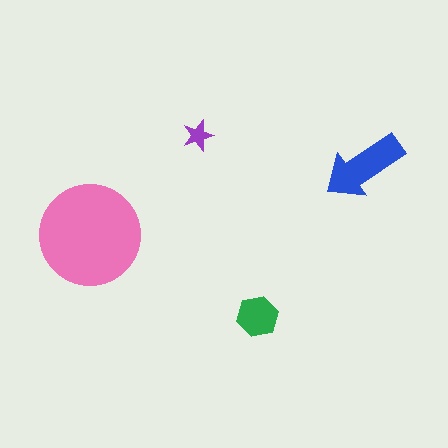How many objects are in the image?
There are 4 objects in the image.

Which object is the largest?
The pink circle.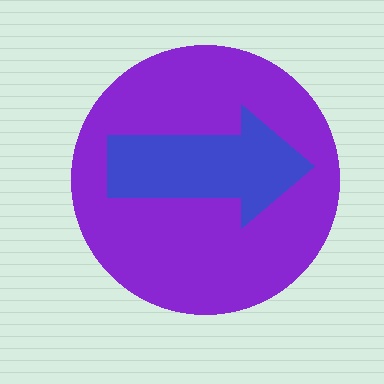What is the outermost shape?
The purple circle.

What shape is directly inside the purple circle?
The blue arrow.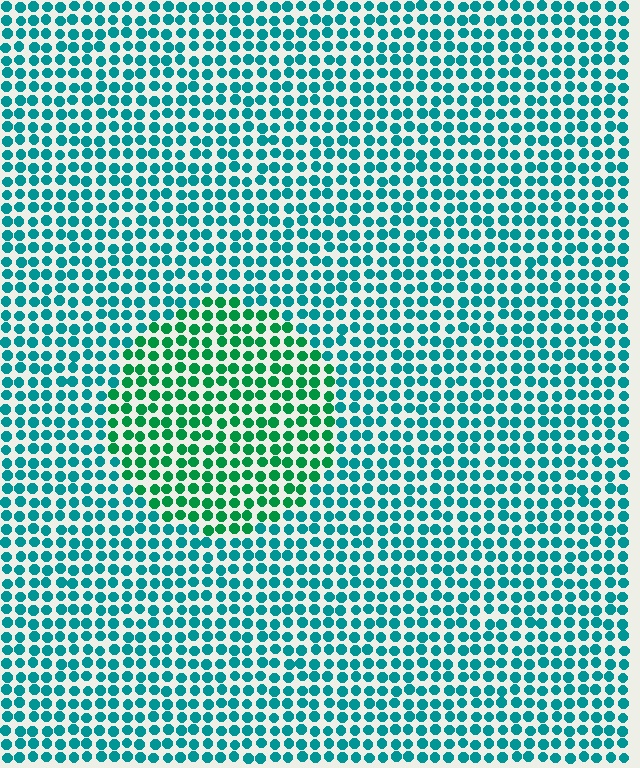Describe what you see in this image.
The image is filled with small teal elements in a uniform arrangement. A circle-shaped region is visible where the elements are tinted to a slightly different hue, forming a subtle color boundary.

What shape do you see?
I see a circle.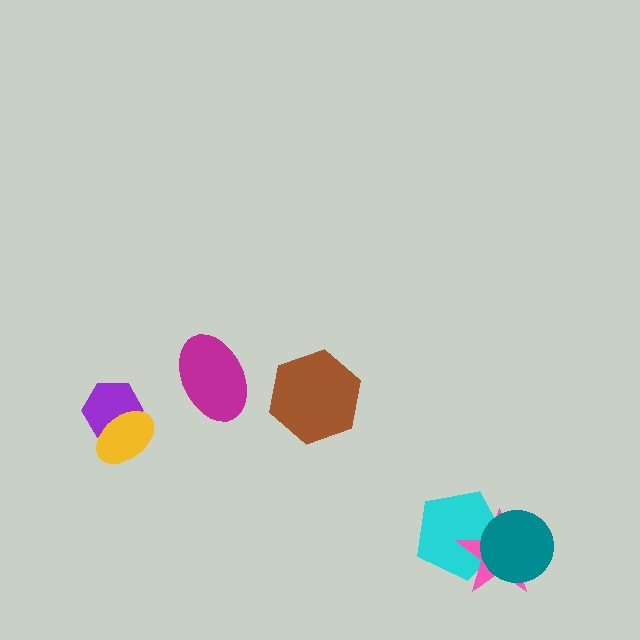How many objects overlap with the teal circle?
2 objects overlap with the teal circle.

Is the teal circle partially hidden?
No, no other shape covers it.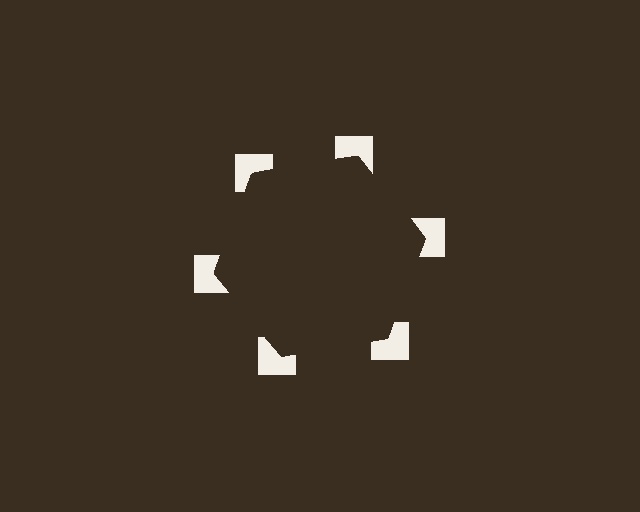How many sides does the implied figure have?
6 sides.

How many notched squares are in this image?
There are 6 — one at each vertex of the illusory hexagon.